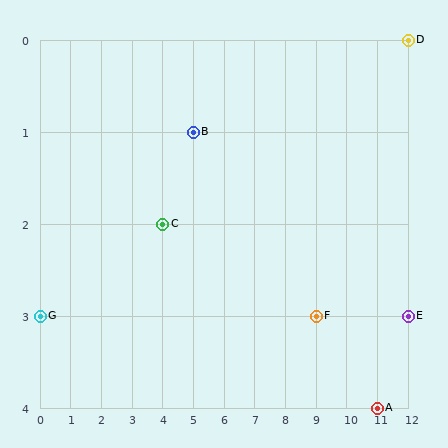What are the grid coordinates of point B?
Point B is at grid coordinates (5, 1).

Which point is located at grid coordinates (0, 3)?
Point G is at (0, 3).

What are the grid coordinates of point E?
Point E is at grid coordinates (12, 3).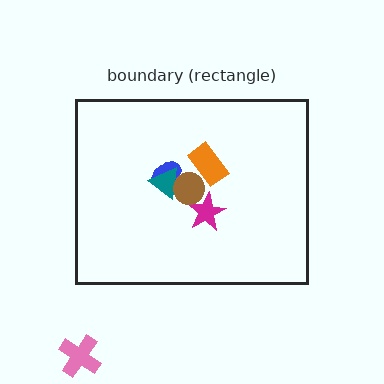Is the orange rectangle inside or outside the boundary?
Inside.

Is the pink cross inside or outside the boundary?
Outside.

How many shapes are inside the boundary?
5 inside, 1 outside.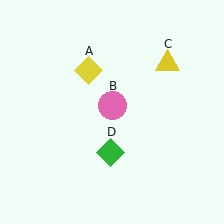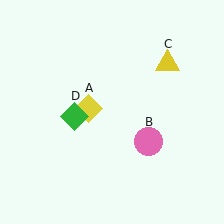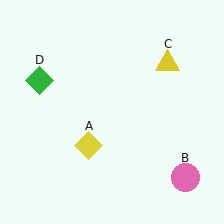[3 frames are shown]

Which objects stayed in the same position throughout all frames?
Yellow triangle (object C) remained stationary.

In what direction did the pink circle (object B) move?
The pink circle (object B) moved down and to the right.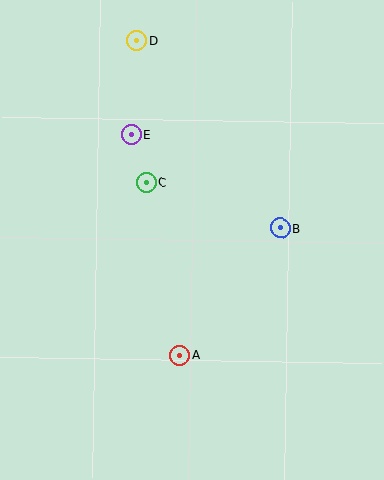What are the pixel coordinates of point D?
Point D is at (137, 41).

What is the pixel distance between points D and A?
The distance between D and A is 317 pixels.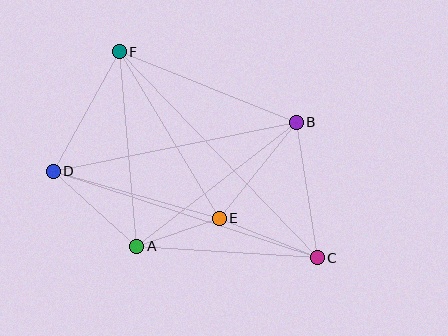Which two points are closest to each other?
Points A and E are closest to each other.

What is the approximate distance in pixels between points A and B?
The distance between A and B is approximately 202 pixels.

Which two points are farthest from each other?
Points C and F are farthest from each other.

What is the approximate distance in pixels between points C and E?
The distance between C and E is approximately 106 pixels.